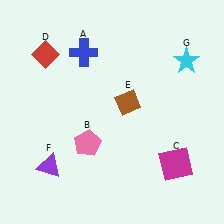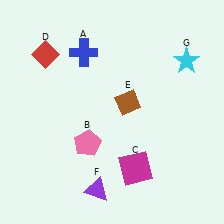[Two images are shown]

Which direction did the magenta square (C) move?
The magenta square (C) moved left.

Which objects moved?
The objects that moved are: the magenta square (C), the purple triangle (F).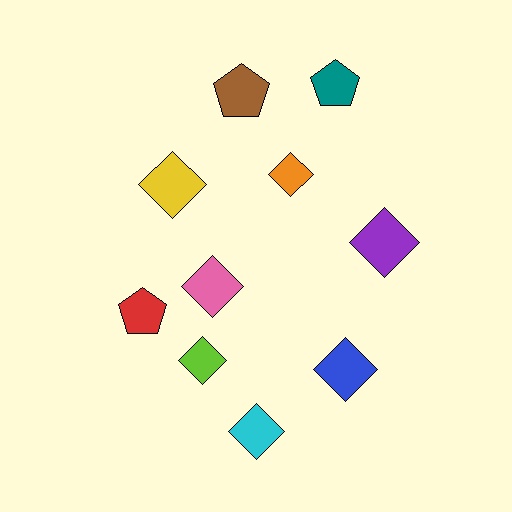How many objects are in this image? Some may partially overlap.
There are 10 objects.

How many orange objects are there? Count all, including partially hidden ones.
There is 1 orange object.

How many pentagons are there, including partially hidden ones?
There are 3 pentagons.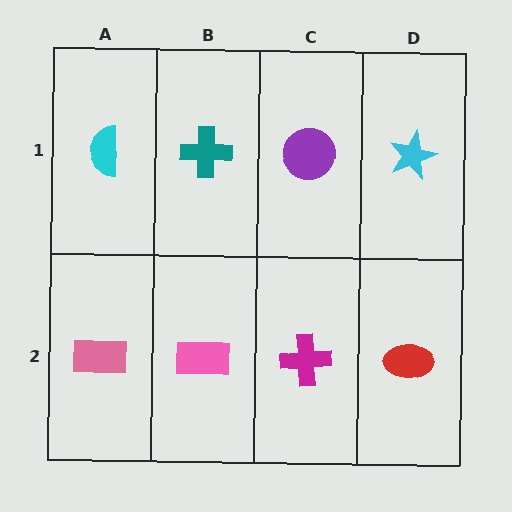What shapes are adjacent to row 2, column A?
A cyan semicircle (row 1, column A), a pink rectangle (row 2, column B).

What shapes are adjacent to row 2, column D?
A cyan star (row 1, column D), a magenta cross (row 2, column C).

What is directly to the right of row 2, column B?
A magenta cross.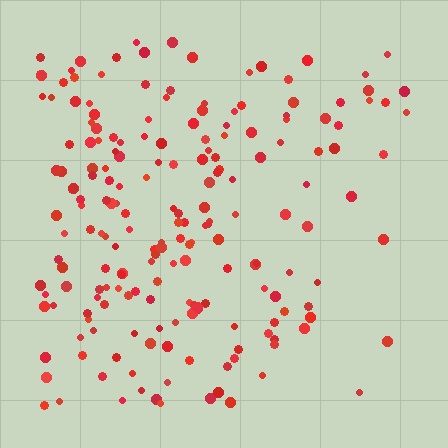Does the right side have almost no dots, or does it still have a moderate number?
Still a moderate number, just noticeably fewer than the left.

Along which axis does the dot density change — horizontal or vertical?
Horizontal.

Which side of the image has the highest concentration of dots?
The left.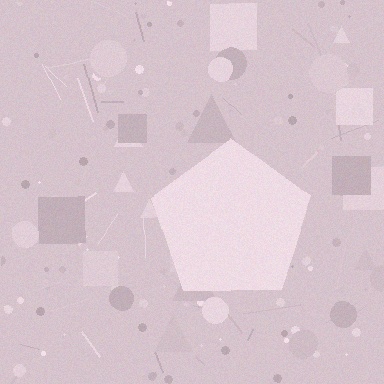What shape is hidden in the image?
A pentagon is hidden in the image.